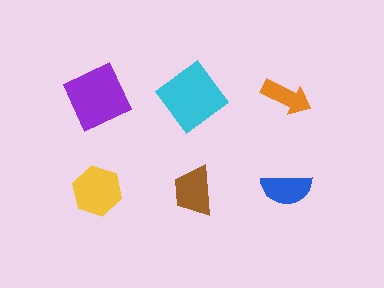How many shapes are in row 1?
3 shapes.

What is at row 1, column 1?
A purple square.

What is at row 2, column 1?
A yellow hexagon.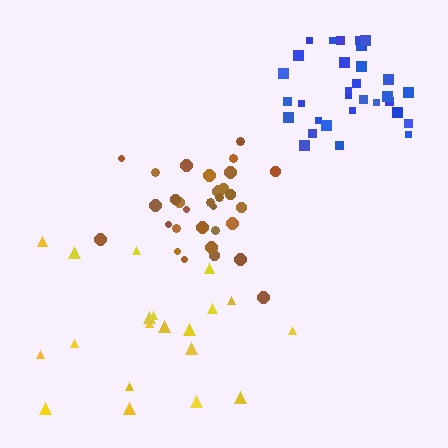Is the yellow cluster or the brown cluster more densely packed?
Brown.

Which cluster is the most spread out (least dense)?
Yellow.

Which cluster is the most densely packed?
Blue.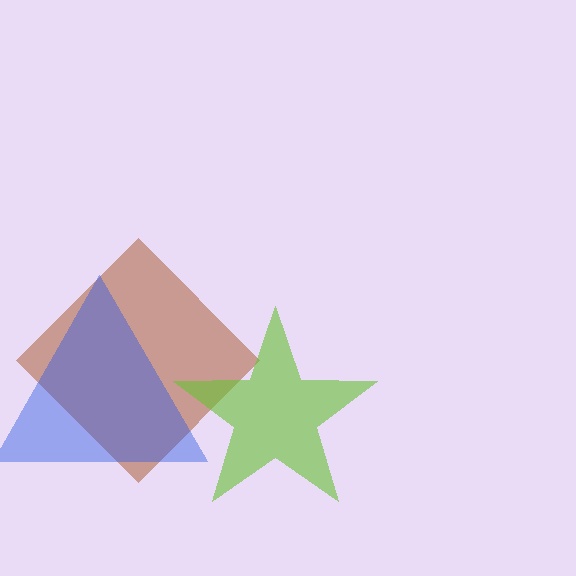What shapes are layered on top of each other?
The layered shapes are: a brown diamond, a blue triangle, a lime star.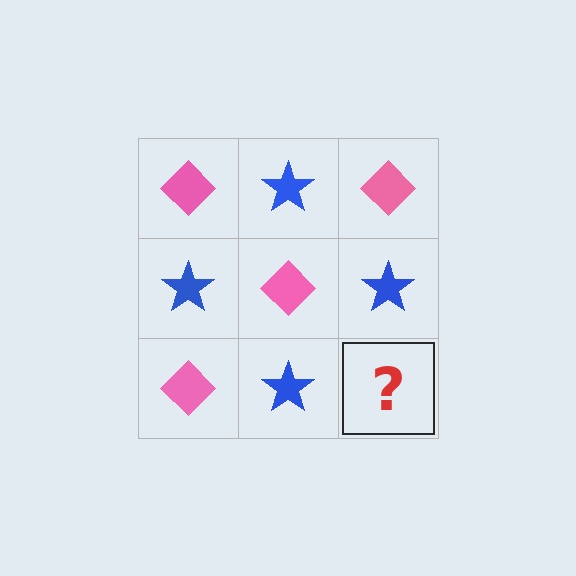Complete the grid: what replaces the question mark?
The question mark should be replaced with a pink diamond.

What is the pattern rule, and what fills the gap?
The rule is that it alternates pink diamond and blue star in a checkerboard pattern. The gap should be filled with a pink diamond.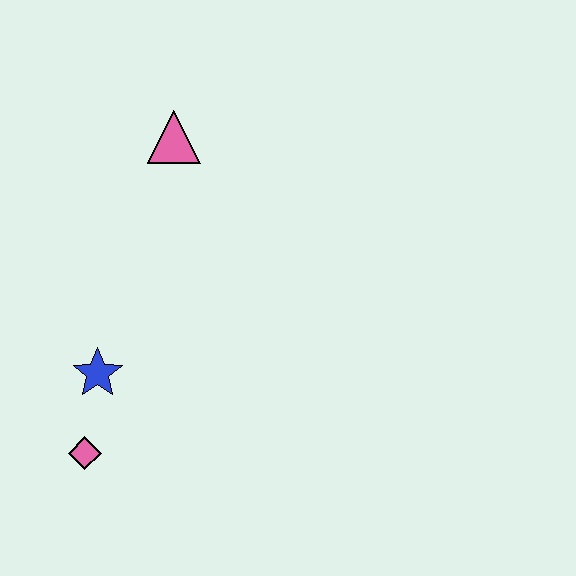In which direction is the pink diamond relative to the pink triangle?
The pink diamond is below the pink triangle.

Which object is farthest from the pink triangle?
The pink diamond is farthest from the pink triangle.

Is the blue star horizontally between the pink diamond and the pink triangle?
Yes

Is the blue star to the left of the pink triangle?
Yes